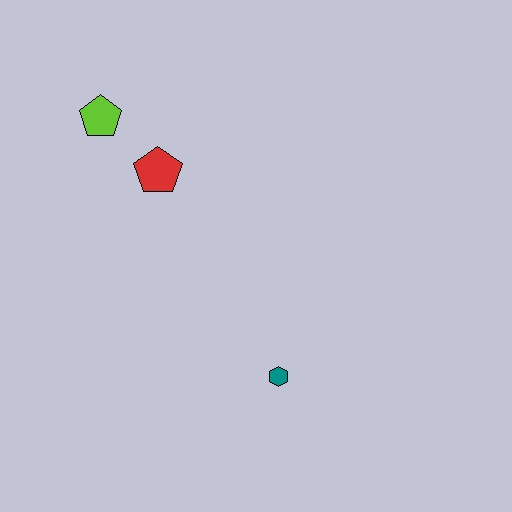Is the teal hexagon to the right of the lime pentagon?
Yes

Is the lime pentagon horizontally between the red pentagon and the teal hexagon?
No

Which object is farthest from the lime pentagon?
The teal hexagon is farthest from the lime pentagon.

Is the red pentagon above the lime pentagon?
No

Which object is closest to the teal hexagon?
The red pentagon is closest to the teal hexagon.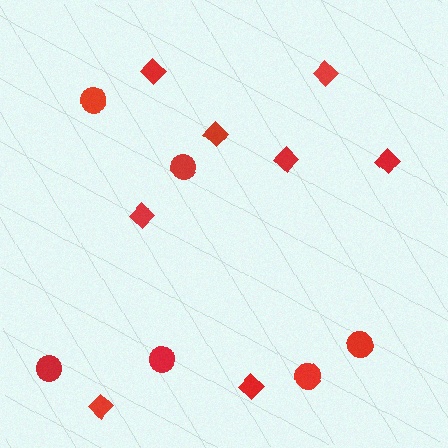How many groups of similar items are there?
There are 2 groups: one group of diamonds (8) and one group of circles (6).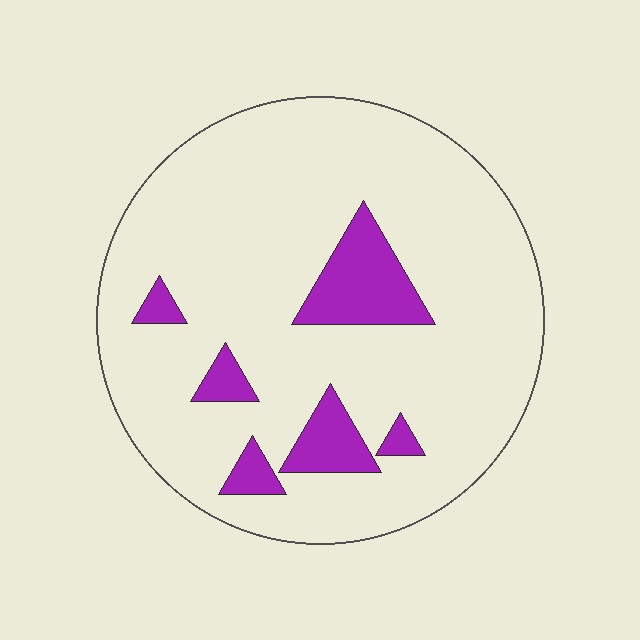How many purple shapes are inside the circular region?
6.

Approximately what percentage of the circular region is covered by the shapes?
Approximately 15%.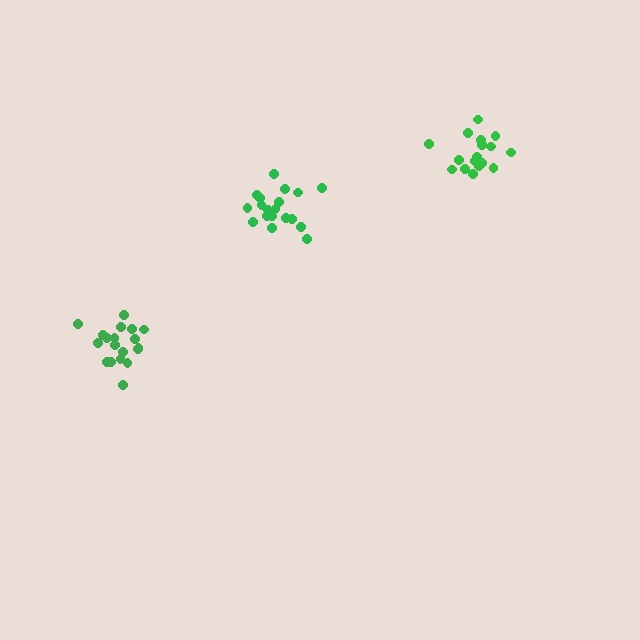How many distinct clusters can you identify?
There are 3 distinct clusters.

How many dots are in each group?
Group 1: 19 dots, Group 2: 19 dots, Group 3: 17 dots (55 total).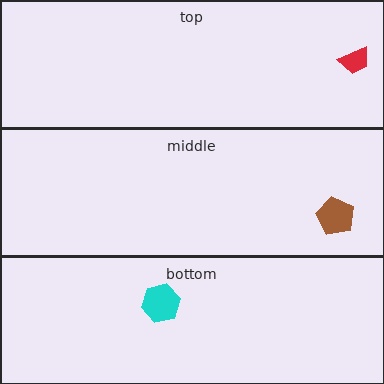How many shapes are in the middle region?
1.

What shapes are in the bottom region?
The cyan hexagon.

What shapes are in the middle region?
The brown pentagon.